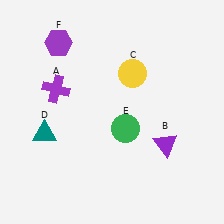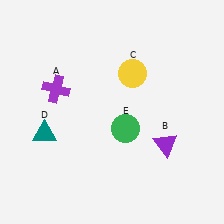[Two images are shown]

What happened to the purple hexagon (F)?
The purple hexagon (F) was removed in Image 2. It was in the top-left area of Image 1.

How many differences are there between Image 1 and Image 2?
There is 1 difference between the two images.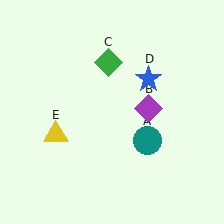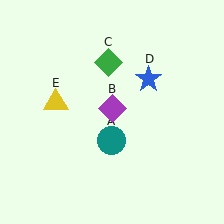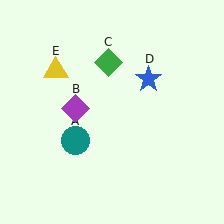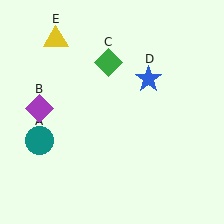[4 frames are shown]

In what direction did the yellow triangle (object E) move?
The yellow triangle (object E) moved up.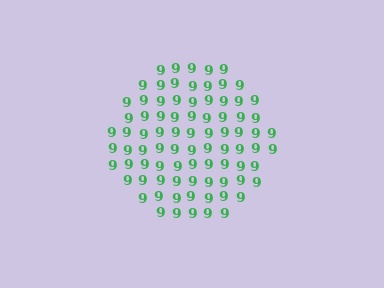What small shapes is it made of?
It is made of small digit 9's.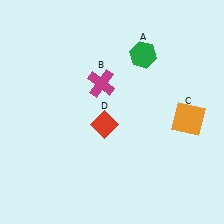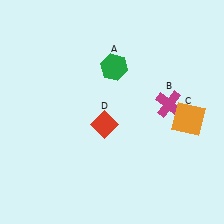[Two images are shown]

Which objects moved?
The objects that moved are: the green hexagon (A), the magenta cross (B).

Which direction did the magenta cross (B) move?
The magenta cross (B) moved right.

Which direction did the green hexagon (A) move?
The green hexagon (A) moved left.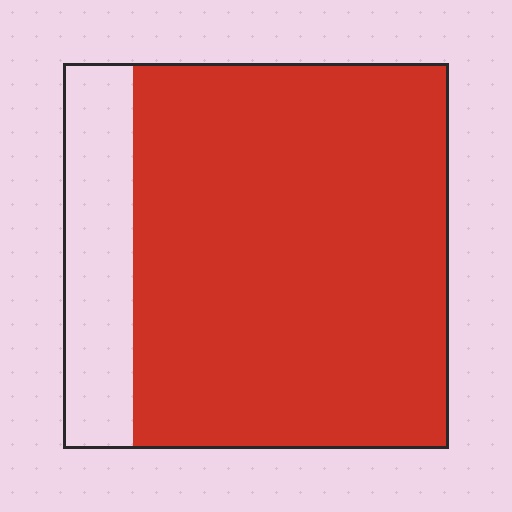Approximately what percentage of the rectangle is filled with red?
Approximately 80%.